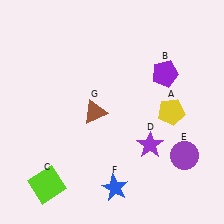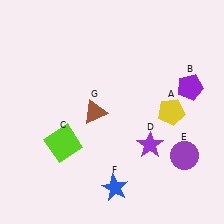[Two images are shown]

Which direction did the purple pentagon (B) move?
The purple pentagon (B) moved right.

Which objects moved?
The objects that moved are: the purple pentagon (B), the lime square (C).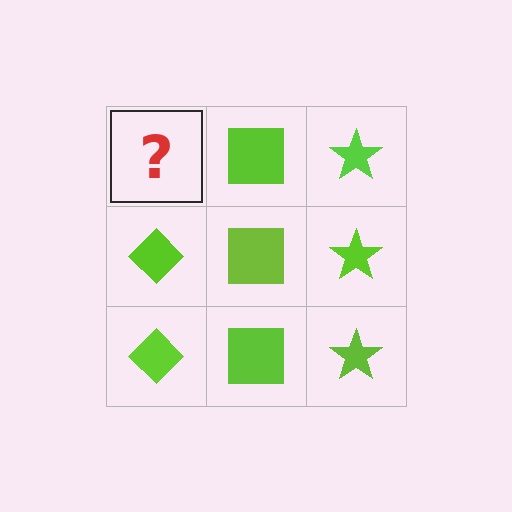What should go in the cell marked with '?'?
The missing cell should contain a lime diamond.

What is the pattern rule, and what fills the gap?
The rule is that each column has a consistent shape. The gap should be filled with a lime diamond.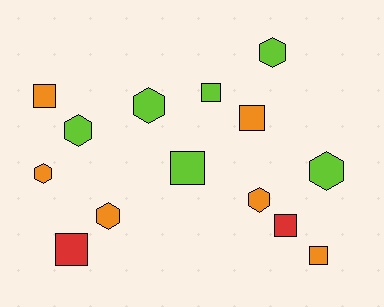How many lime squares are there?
There are 2 lime squares.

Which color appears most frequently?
Orange, with 6 objects.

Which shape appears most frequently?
Hexagon, with 7 objects.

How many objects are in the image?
There are 14 objects.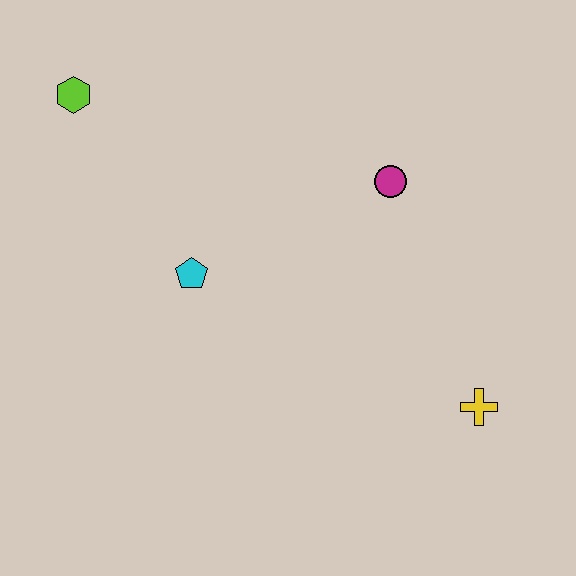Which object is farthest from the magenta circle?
The lime hexagon is farthest from the magenta circle.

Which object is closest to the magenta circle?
The cyan pentagon is closest to the magenta circle.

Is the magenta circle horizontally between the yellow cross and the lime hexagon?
Yes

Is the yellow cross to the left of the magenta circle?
No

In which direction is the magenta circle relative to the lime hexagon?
The magenta circle is to the right of the lime hexagon.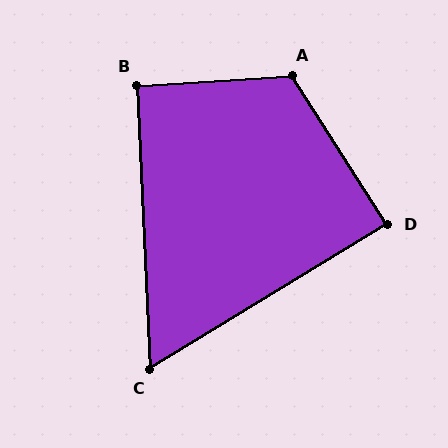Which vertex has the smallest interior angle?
C, at approximately 61 degrees.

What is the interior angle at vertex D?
Approximately 89 degrees (approximately right).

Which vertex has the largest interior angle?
A, at approximately 119 degrees.